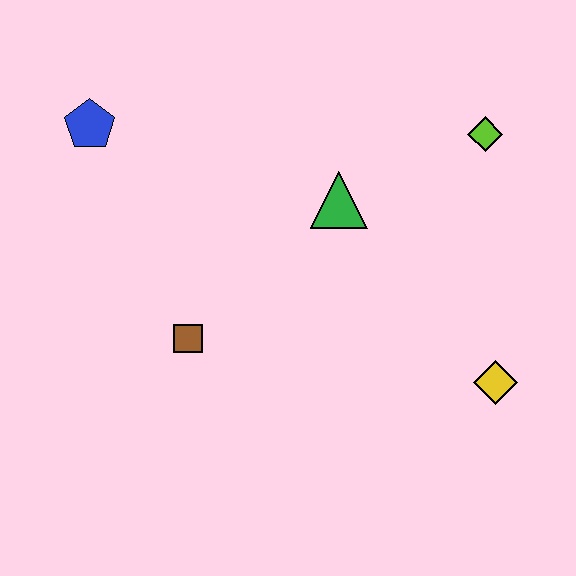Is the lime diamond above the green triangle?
Yes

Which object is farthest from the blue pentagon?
The yellow diamond is farthest from the blue pentagon.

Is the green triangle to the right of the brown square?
Yes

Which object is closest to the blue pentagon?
The brown square is closest to the blue pentagon.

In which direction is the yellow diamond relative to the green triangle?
The yellow diamond is below the green triangle.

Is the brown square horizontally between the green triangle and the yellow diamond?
No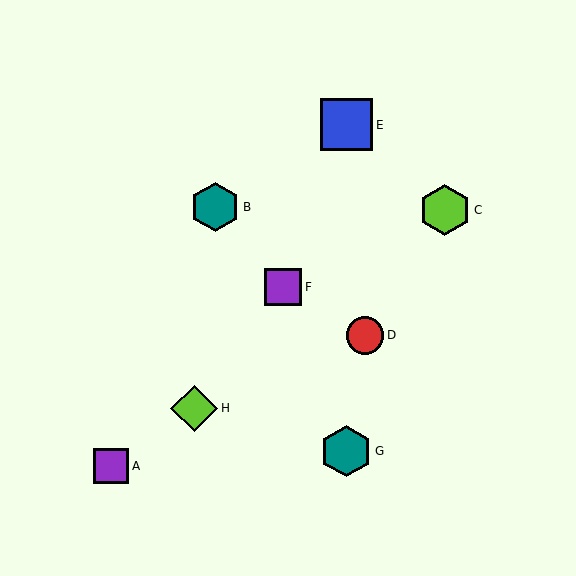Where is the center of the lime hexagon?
The center of the lime hexagon is at (445, 210).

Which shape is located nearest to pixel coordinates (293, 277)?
The purple square (labeled F) at (283, 287) is nearest to that location.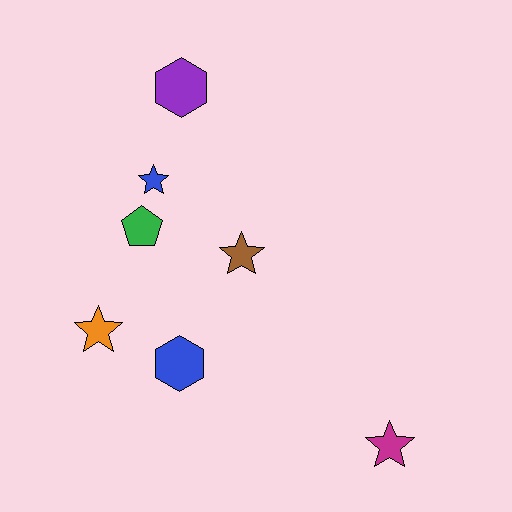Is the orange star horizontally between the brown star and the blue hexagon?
No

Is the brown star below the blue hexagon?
No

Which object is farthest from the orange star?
The magenta star is farthest from the orange star.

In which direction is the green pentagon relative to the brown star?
The green pentagon is to the left of the brown star.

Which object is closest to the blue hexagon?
The orange star is closest to the blue hexagon.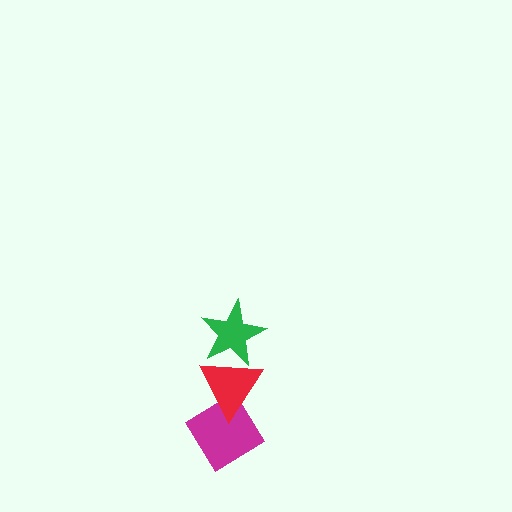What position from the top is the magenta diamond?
The magenta diamond is 3rd from the top.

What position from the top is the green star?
The green star is 1st from the top.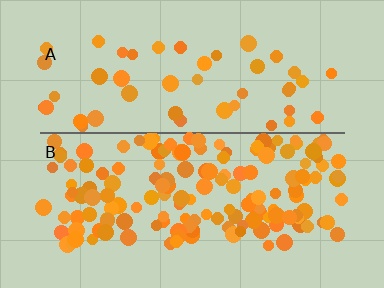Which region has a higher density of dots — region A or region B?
B (the bottom).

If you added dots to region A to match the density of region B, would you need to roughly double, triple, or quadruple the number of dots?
Approximately triple.